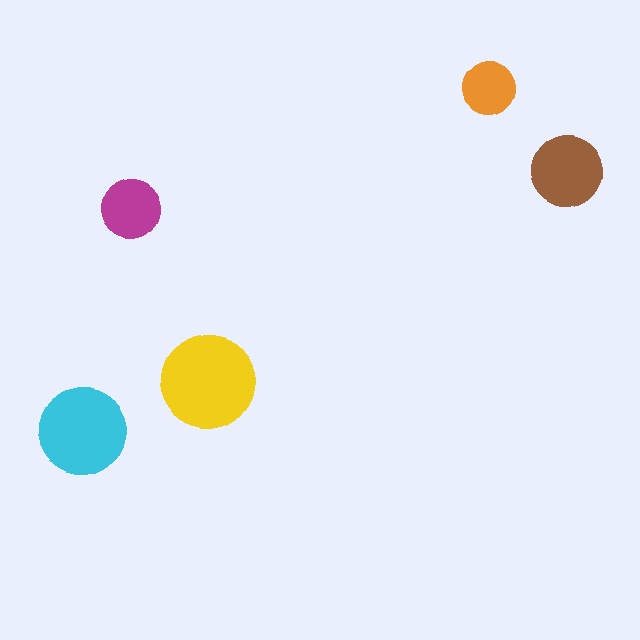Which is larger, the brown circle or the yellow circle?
The yellow one.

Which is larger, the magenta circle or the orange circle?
The magenta one.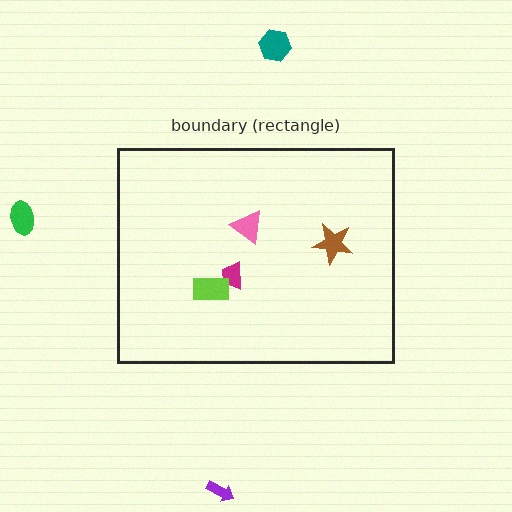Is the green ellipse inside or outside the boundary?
Outside.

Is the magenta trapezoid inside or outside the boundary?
Inside.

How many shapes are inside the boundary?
4 inside, 3 outside.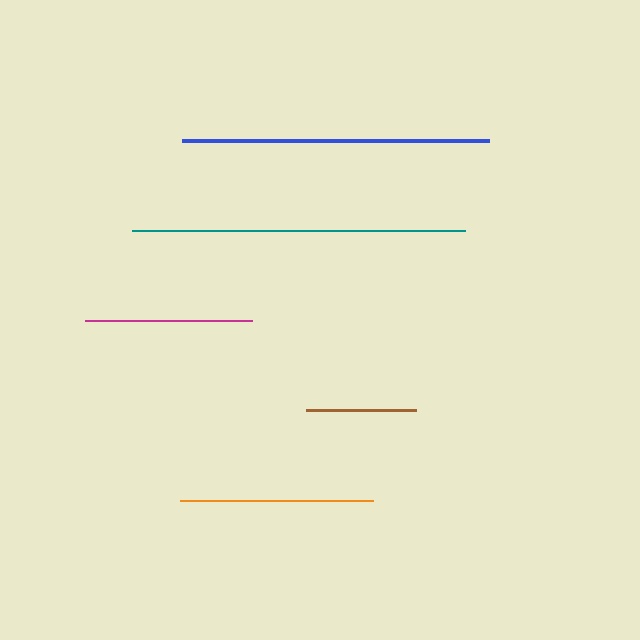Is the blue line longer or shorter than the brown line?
The blue line is longer than the brown line.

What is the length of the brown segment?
The brown segment is approximately 110 pixels long.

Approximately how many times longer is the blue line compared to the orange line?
The blue line is approximately 1.6 times the length of the orange line.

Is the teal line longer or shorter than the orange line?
The teal line is longer than the orange line.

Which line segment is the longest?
The teal line is the longest at approximately 333 pixels.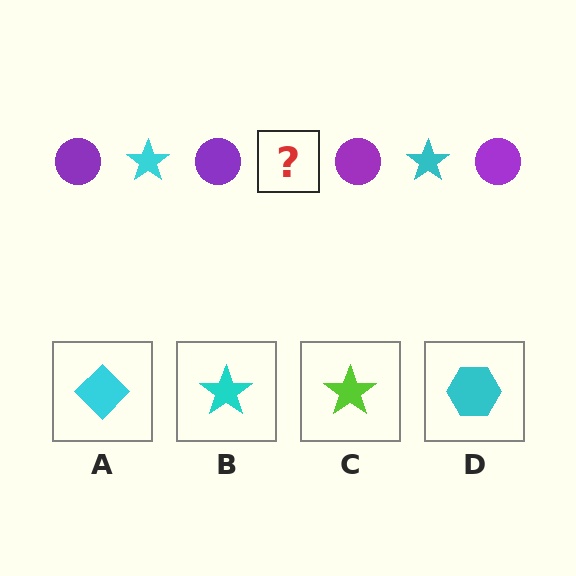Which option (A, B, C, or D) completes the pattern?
B.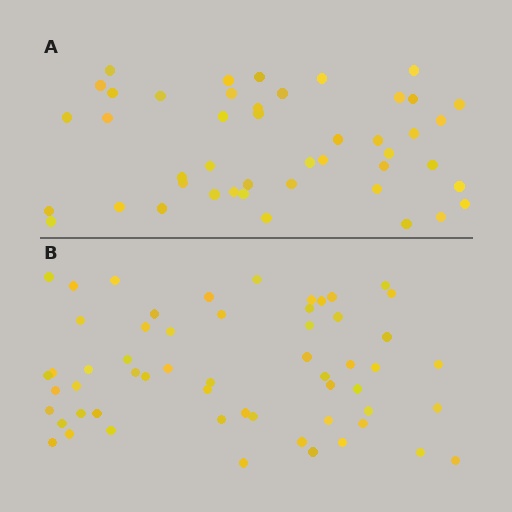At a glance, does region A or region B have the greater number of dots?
Region B (the bottom region) has more dots.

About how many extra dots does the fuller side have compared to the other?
Region B has roughly 12 or so more dots than region A.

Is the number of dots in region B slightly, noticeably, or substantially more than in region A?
Region B has noticeably more, but not dramatically so. The ratio is roughly 1.3 to 1.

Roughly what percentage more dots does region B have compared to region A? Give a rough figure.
About 25% more.